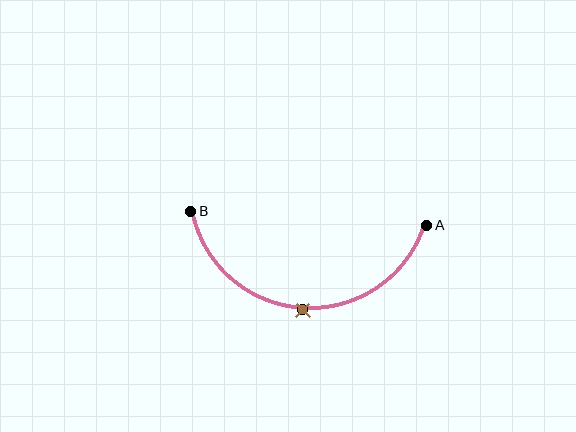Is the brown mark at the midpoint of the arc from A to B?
Yes. The brown mark lies on the arc at equal arc-length from both A and B — it is the arc midpoint.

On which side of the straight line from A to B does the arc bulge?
The arc bulges below the straight line connecting A and B.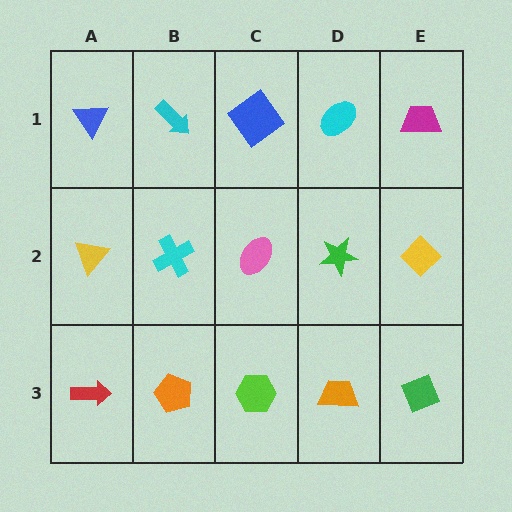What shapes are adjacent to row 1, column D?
A green star (row 2, column D), a blue diamond (row 1, column C), a magenta trapezoid (row 1, column E).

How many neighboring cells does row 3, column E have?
2.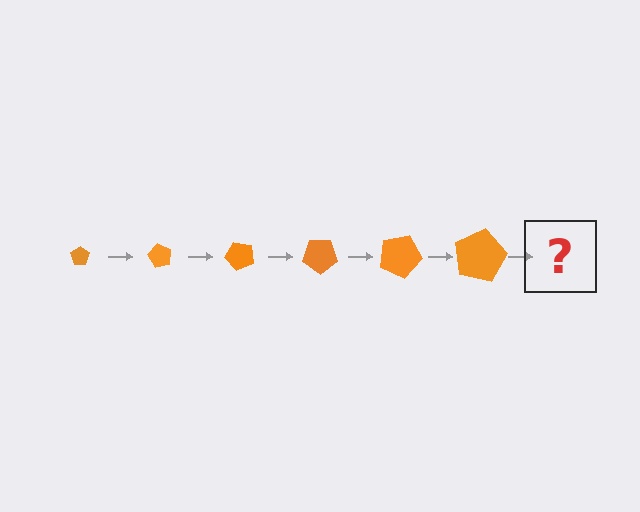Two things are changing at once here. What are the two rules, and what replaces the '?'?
The two rules are that the pentagon grows larger each step and it rotates 60 degrees each step. The '?' should be a pentagon, larger than the previous one and rotated 360 degrees from the start.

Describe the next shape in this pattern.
It should be a pentagon, larger than the previous one and rotated 360 degrees from the start.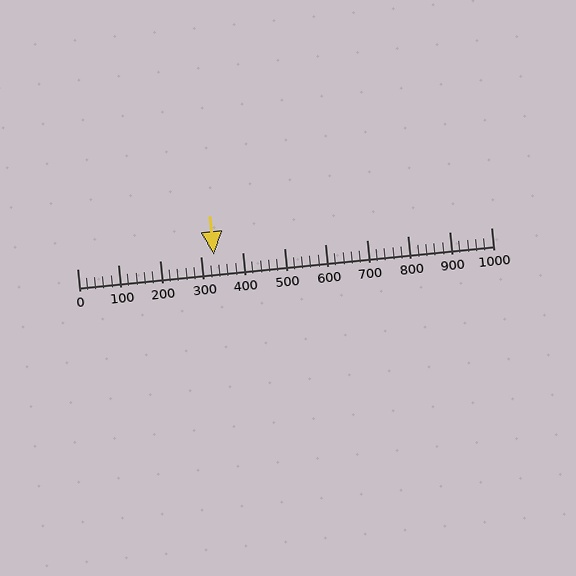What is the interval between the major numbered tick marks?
The major tick marks are spaced 100 units apart.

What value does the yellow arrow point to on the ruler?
The yellow arrow points to approximately 331.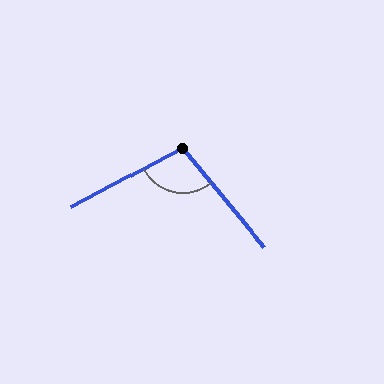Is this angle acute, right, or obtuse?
It is obtuse.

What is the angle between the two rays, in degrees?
Approximately 101 degrees.